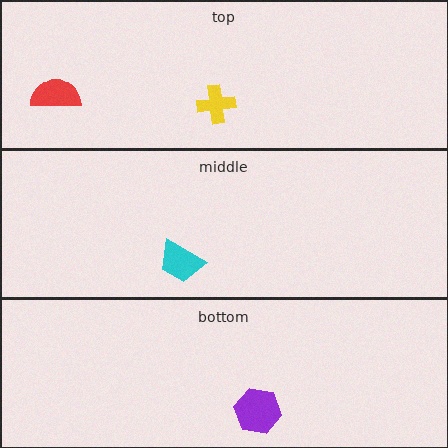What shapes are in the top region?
The yellow cross, the red semicircle.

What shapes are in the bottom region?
The purple hexagon.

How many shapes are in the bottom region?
1.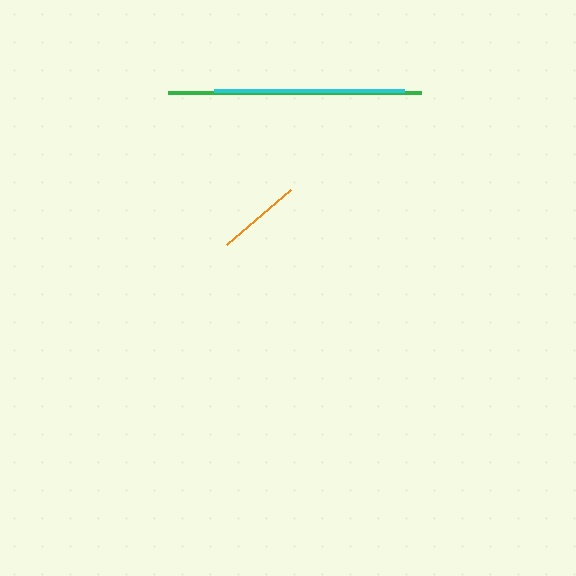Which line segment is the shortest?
The orange line is the shortest at approximately 84 pixels.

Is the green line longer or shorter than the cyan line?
The green line is longer than the cyan line.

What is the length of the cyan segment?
The cyan segment is approximately 190 pixels long.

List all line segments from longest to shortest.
From longest to shortest: green, cyan, orange.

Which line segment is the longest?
The green line is the longest at approximately 253 pixels.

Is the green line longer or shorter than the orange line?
The green line is longer than the orange line.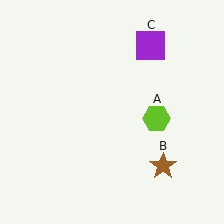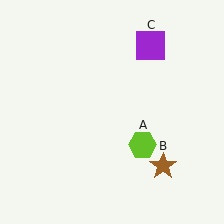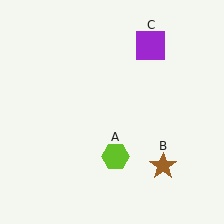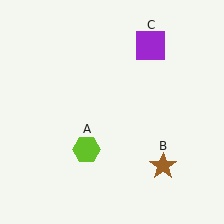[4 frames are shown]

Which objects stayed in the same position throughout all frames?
Brown star (object B) and purple square (object C) remained stationary.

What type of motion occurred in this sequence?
The lime hexagon (object A) rotated clockwise around the center of the scene.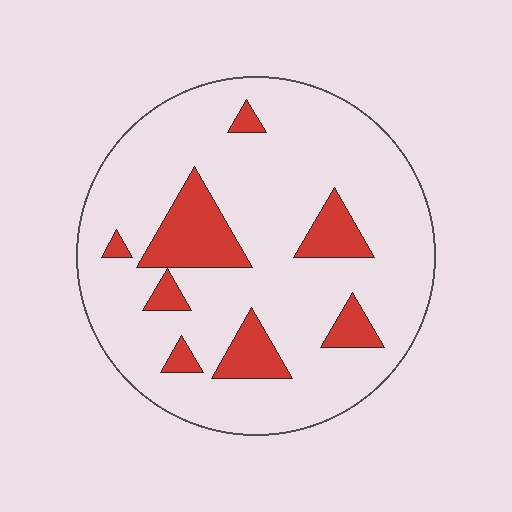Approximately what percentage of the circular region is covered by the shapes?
Approximately 15%.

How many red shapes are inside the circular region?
8.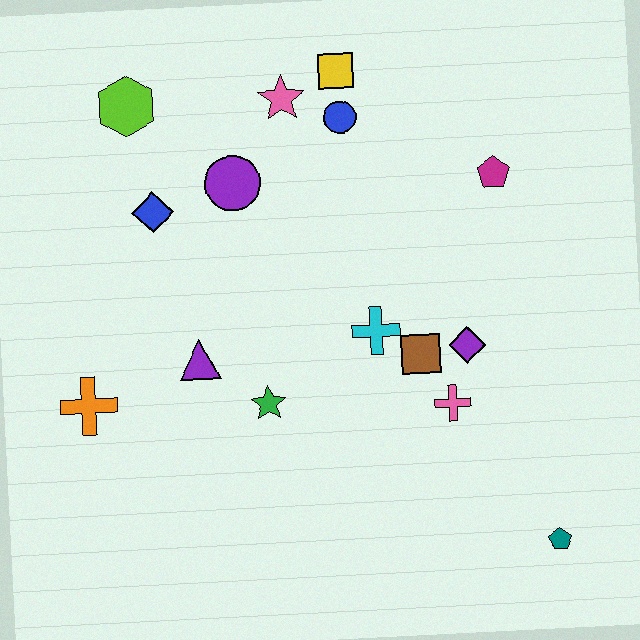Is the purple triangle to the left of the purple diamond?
Yes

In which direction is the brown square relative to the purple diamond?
The brown square is to the left of the purple diamond.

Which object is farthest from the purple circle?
The teal pentagon is farthest from the purple circle.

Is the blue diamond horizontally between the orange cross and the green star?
Yes